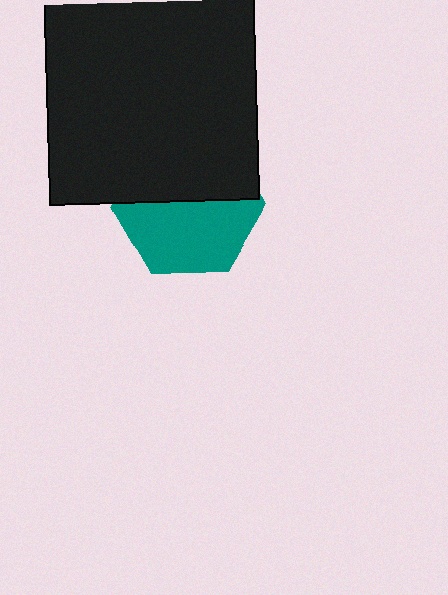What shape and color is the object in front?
The object in front is a black square.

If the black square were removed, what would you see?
You would see the complete teal hexagon.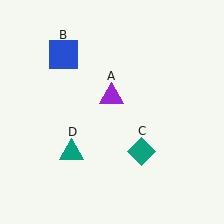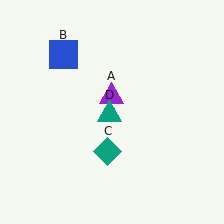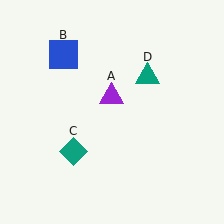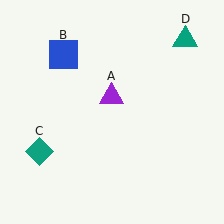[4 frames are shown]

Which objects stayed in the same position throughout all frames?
Purple triangle (object A) and blue square (object B) remained stationary.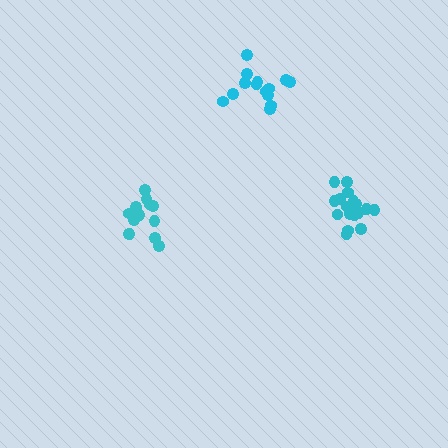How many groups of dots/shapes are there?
There are 3 groups.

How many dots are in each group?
Group 1: 18 dots, Group 2: 13 dots, Group 3: 14 dots (45 total).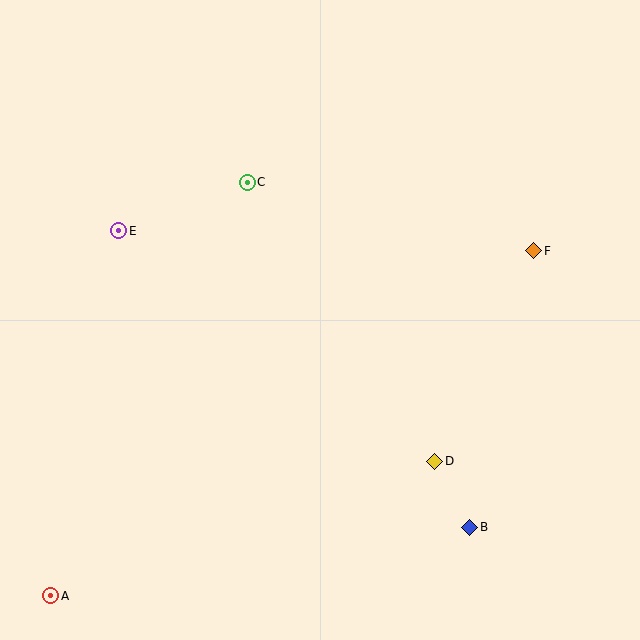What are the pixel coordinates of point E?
Point E is at (119, 231).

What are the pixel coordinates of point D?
Point D is at (435, 461).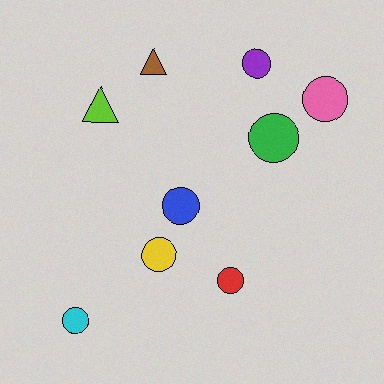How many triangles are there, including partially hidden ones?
There are 2 triangles.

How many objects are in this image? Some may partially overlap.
There are 9 objects.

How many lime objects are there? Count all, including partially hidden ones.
There is 1 lime object.